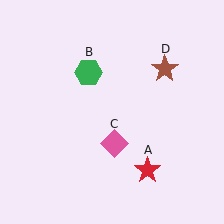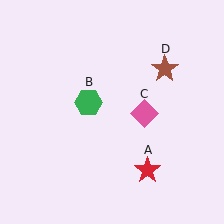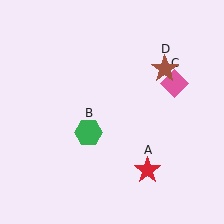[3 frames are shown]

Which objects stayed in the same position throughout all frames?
Red star (object A) and brown star (object D) remained stationary.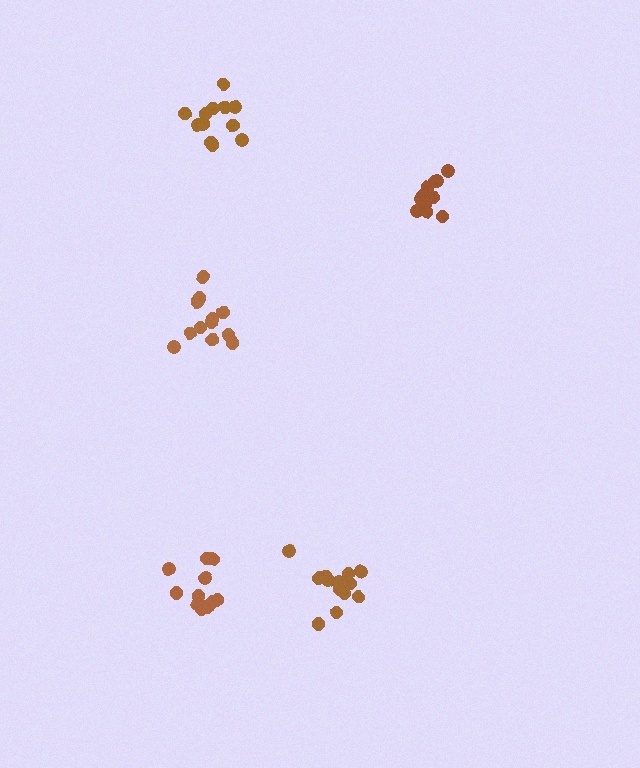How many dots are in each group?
Group 1: 12 dots, Group 2: 14 dots, Group 3: 12 dots, Group 4: 13 dots, Group 5: 12 dots (63 total).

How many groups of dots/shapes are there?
There are 5 groups.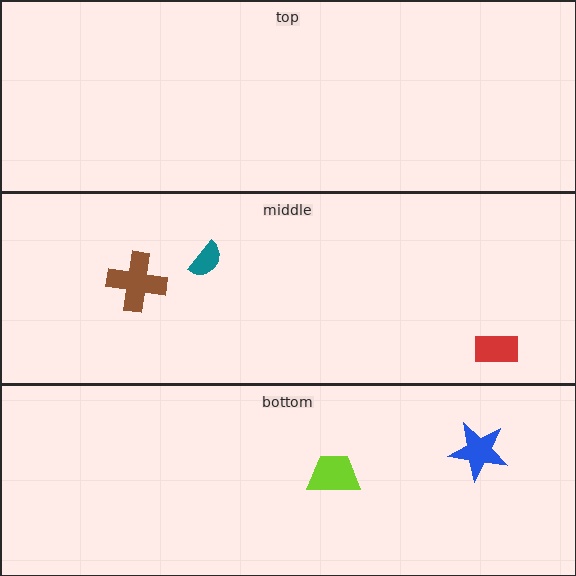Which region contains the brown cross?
The middle region.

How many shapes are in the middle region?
3.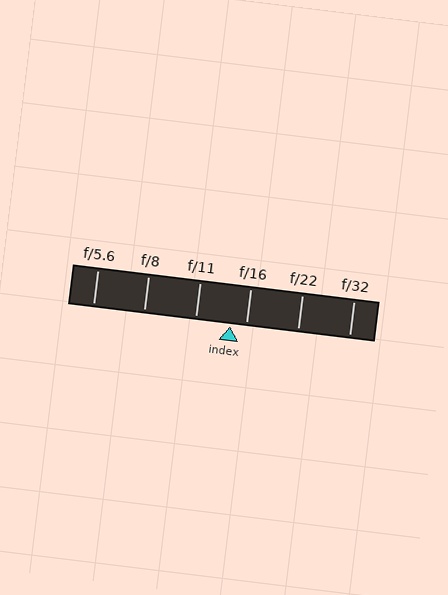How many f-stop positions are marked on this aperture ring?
There are 6 f-stop positions marked.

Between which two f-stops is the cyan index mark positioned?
The index mark is between f/11 and f/16.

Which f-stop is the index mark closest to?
The index mark is closest to f/16.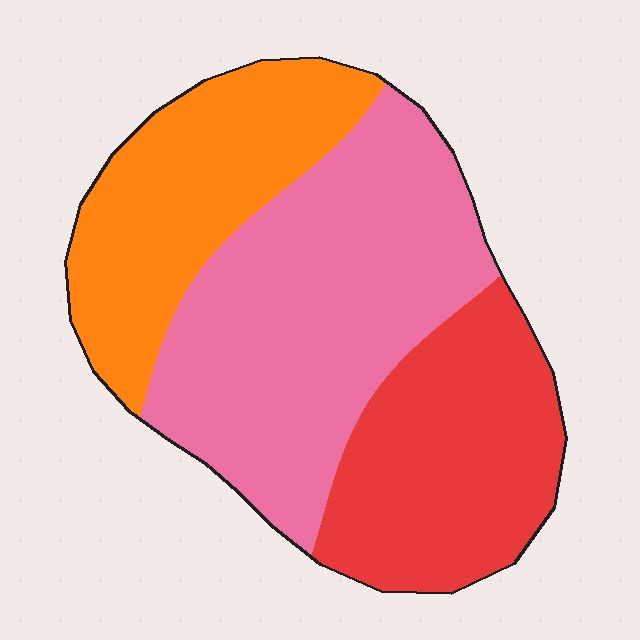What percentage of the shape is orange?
Orange covers 27% of the shape.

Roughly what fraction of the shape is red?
Red takes up about one quarter (1/4) of the shape.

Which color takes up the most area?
Pink, at roughly 45%.